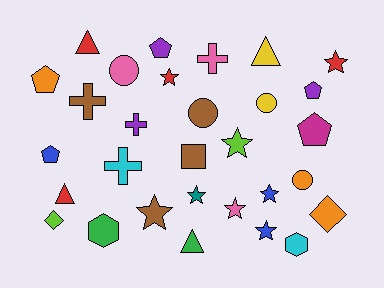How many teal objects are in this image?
There is 1 teal object.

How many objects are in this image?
There are 30 objects.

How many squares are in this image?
There is 1 square.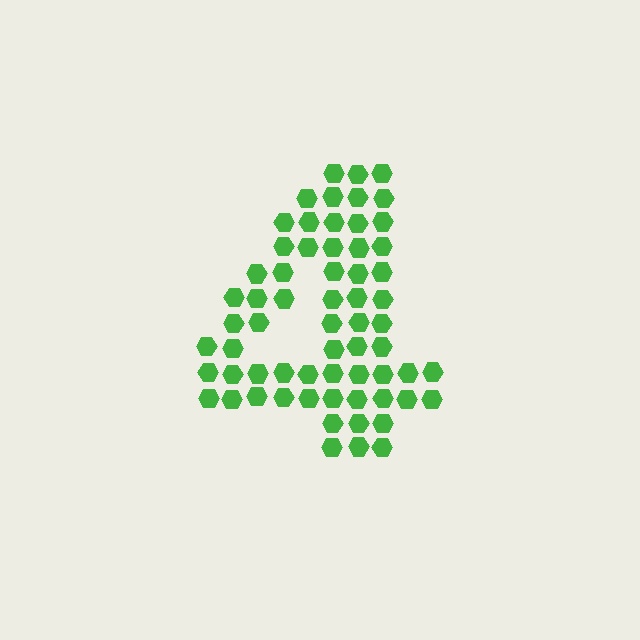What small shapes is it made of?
It is made of small hexagons.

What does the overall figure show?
The overall figure shows the digit 4.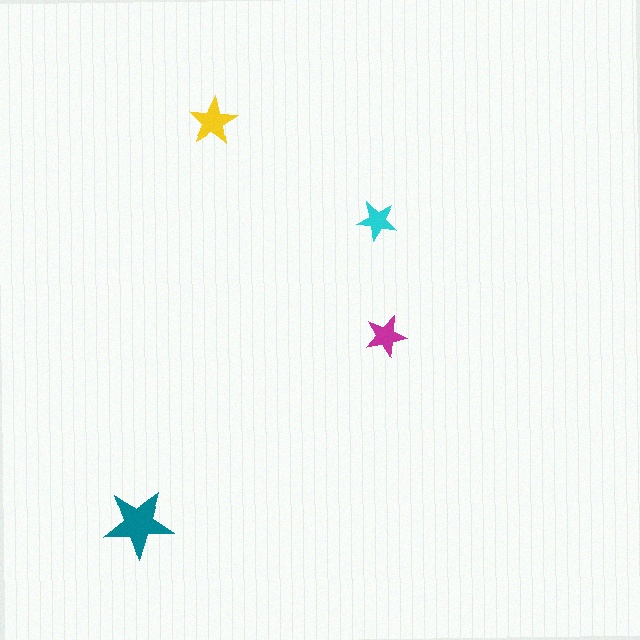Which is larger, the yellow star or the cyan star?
The yellow one.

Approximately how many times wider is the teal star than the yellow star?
About 1.5 times wider.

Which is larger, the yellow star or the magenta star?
The yellow one.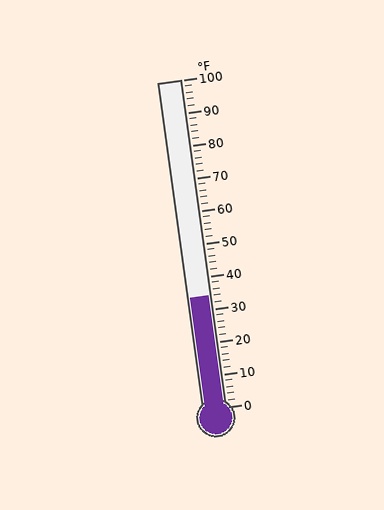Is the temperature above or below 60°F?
The temperature is below 60°F.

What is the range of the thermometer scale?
The thermometer scale ranges from 0°F to 100°F.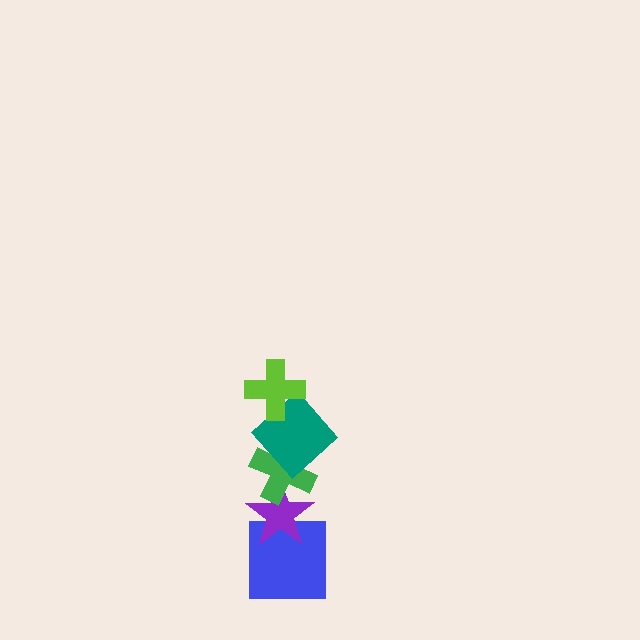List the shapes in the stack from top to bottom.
From top to bottom: the lime cross, the teal diamond, the green cross, the purple star, the blue square.